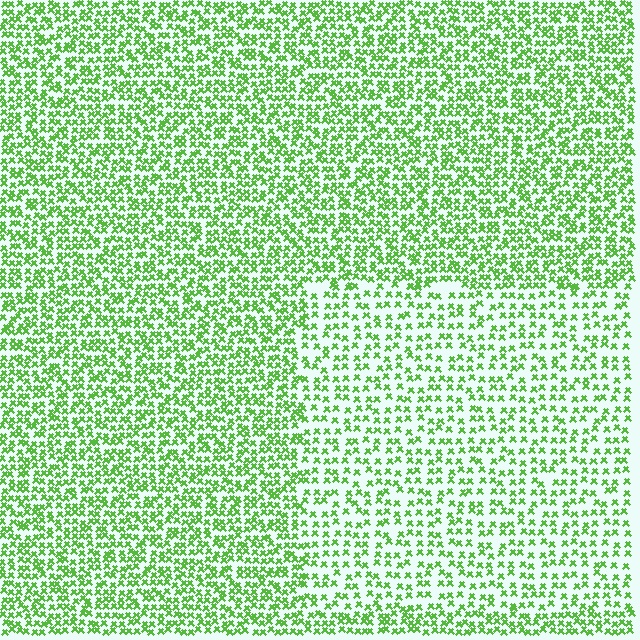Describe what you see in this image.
The image contains small lime elements arranged at two different densities. A rectangle-shaped region is visible where the elements are less densely packed than the surrounding area.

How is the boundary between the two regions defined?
The boundary is defined by a change in element density (approximately 1.7x ratio). All elements are the same color, size, and shape.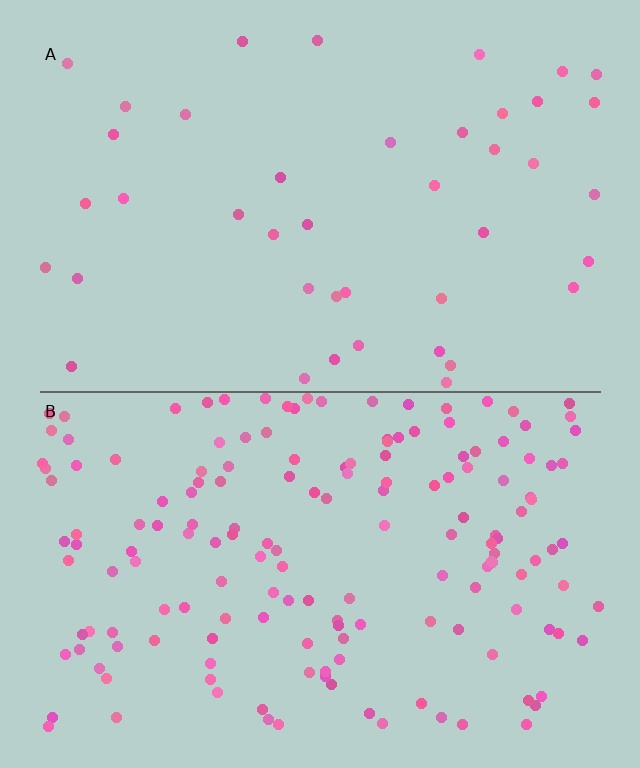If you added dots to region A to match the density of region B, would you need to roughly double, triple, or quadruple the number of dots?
Approximately quadruple.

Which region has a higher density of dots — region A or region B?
B (the bottom).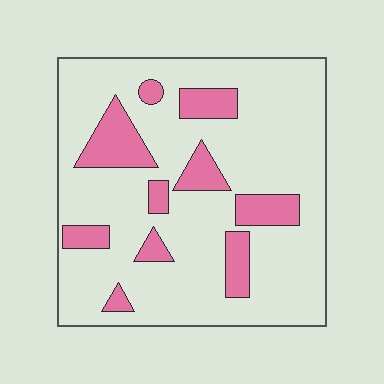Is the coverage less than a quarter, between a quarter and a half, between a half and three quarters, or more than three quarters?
Less than a quarter.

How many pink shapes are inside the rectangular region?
10.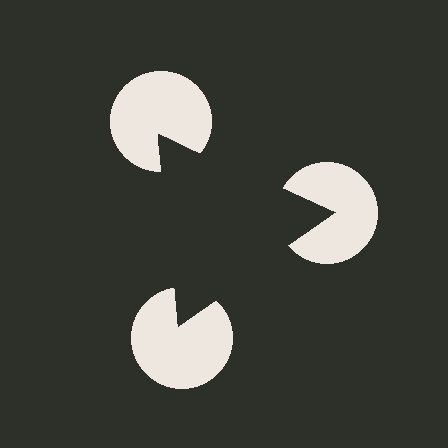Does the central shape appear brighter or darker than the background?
It typically appears slightly darker than the background, even though no actual brightness change is drawn.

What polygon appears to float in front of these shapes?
An illusory triangle — its edges are inferred from the aligned wedge cuts in the pac-man discs, not physically drawn.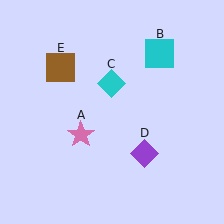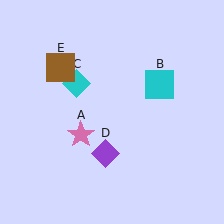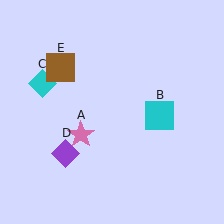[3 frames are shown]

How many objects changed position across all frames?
3 objects changed position: cyan square (object B), cyan diamond (object C), purple diamond (object D).